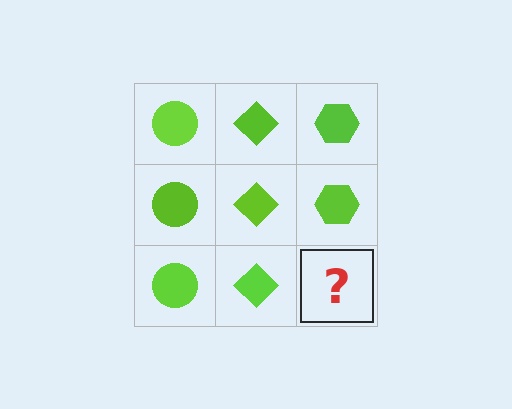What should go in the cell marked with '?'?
The missing cell should contain a lime hexagon.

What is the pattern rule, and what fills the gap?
The rule is that each column has a consistent shape. The gap should be filled with a lime hexagon.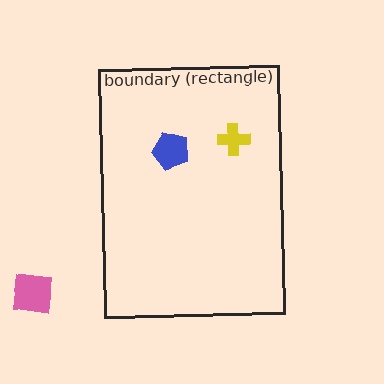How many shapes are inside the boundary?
2 inside, 1 outside.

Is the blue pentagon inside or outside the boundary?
Inside.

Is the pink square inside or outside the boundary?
Outside.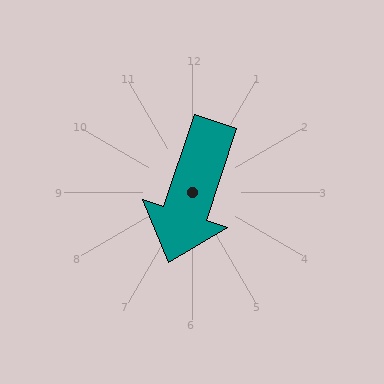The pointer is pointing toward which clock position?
Roughly 7 o'clock.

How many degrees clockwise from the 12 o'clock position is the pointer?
Approximately 198 degrees.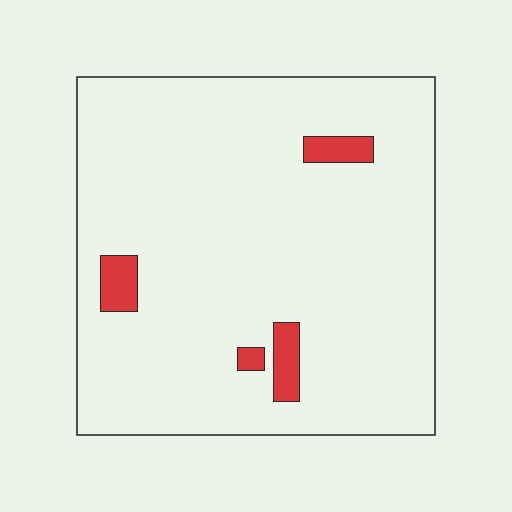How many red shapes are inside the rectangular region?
4.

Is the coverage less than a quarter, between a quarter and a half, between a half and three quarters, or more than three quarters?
Less than a quarter.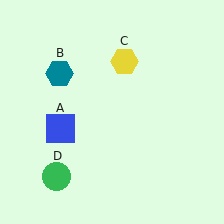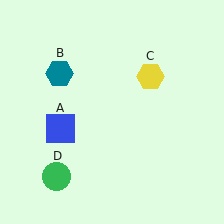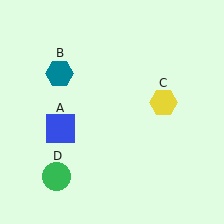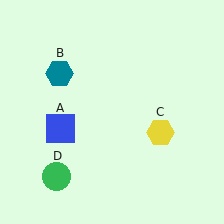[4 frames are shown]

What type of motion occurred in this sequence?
The yellow hexagon (object C) rotated clockwise around the center of the scene.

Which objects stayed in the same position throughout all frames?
Blue square (object A) and teal hexagon (object B) and green circle (object D) remained stationary.